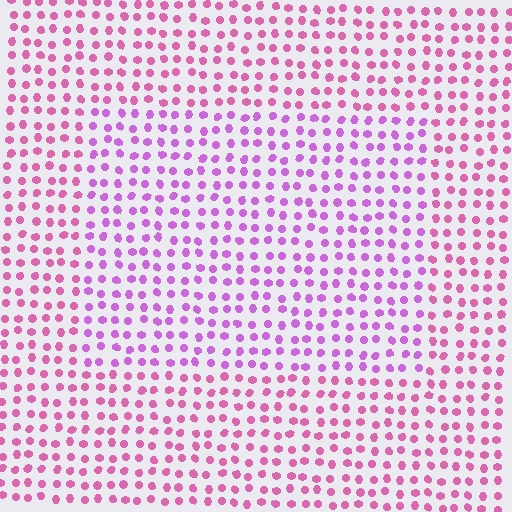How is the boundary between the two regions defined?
The boundary is defined purely by a slight shift in hue (about 30 degrees). Spacing, size, and orientation are identical on both sides.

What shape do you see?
I see a rectangle.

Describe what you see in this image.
The image is filled with small pink elements in a uniform arrangement. A rectangle-shaped region is visible where the elements are tinted to a slightly different hue, forming a subtle color boundary.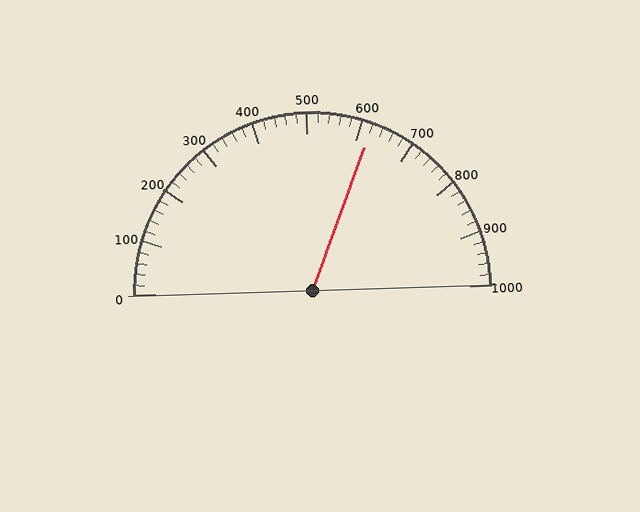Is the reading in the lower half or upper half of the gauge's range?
The reading is in the upper half of the range (0 to 1000).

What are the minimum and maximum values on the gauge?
The gauge ranges from 0 to 1000.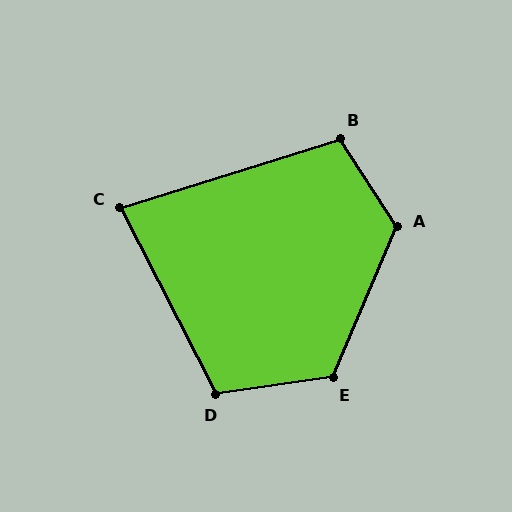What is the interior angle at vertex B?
Approximately 106 degrees (obtuse).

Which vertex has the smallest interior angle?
C, at approximately 80 degrees.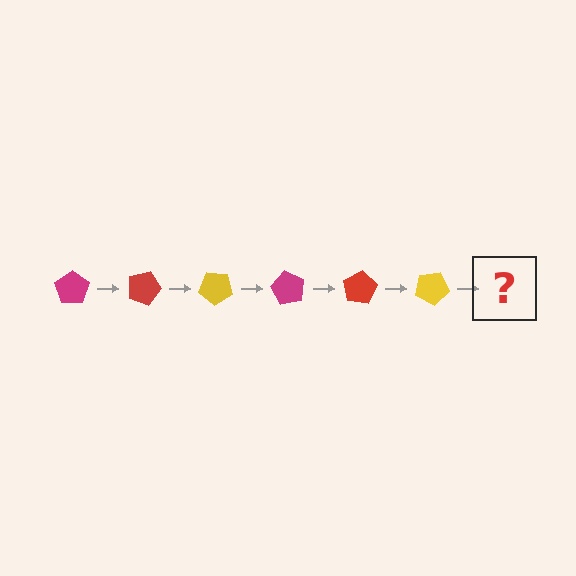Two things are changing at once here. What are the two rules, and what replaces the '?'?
The two rules are that it rotates 20 degrees each step and the color cycles through magenta, red, and yellow. The '?' should be a magenta pentagon, rotated 120 degrees from the start.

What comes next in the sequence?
The next element should be a magenta pentagon, rotated 120 degrees from the start.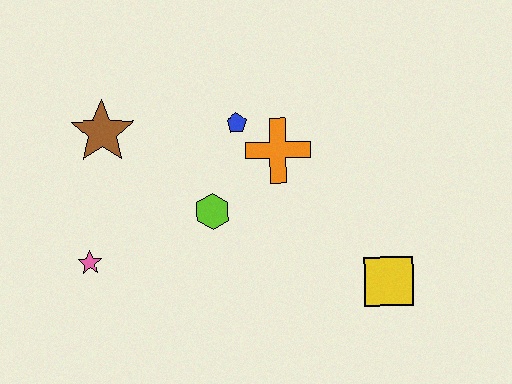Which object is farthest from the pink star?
The yellow square is farthest from the pink star.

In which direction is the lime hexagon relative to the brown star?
The lime hexagon is to the right of the brown star.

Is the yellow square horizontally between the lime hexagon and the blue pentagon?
No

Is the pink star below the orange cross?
Yes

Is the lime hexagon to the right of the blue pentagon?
No